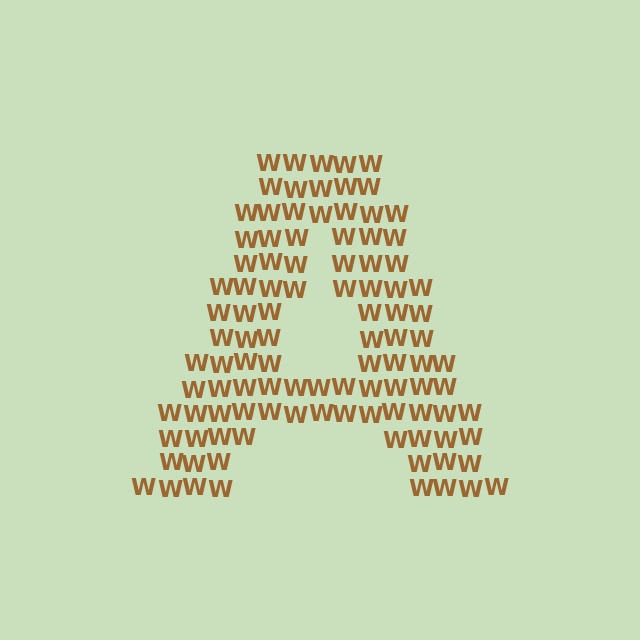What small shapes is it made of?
It is made of small letter W's.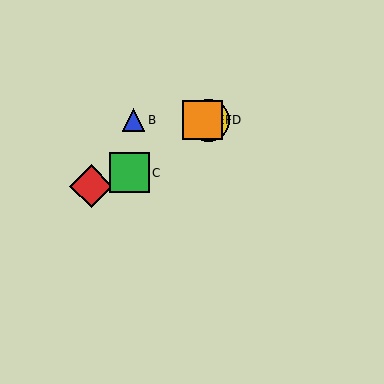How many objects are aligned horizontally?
4 objects (B, D, E, F) are aligned horizontally.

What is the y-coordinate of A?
Object A is at y≈186.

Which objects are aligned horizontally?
Objects B, D, E, F are aligned horizontally.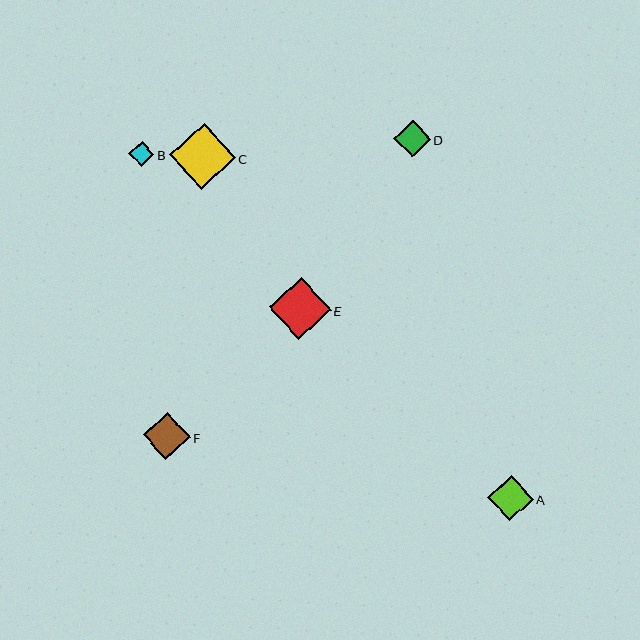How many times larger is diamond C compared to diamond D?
Diamond C is approximately 1.8 times the size of diamond D.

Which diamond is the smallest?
Diamond B is the smallest with a size of approximately 25 pixels.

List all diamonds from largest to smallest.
From largest to smallest: C, E, F, A, D, B.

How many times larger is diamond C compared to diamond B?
Diamond C is approximately 2.6 times the size of diamond B.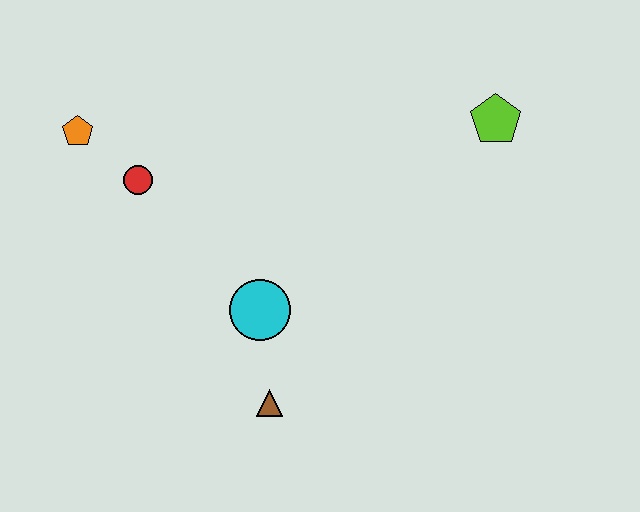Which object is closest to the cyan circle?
The brown triangle is closest to the cyan circle.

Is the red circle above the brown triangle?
Yes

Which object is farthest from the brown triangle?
The lime pentagon is farthest from the brown triangle.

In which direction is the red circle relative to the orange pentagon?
The red circle is to the right of the orange pentagon.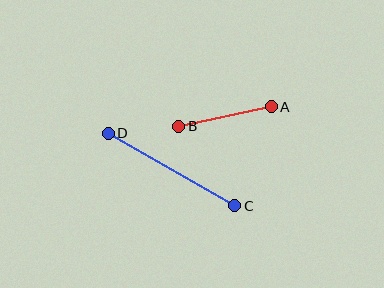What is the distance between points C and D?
The distance is approximately 146 pixels.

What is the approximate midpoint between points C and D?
The midpoint is at approximately (171, 170) pixels.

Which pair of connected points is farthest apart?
Points C and D are farthest apart.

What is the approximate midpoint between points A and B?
The midpoint is at approximately (225, 116) pixels.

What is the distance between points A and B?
The distance is approximately 94 pixels.